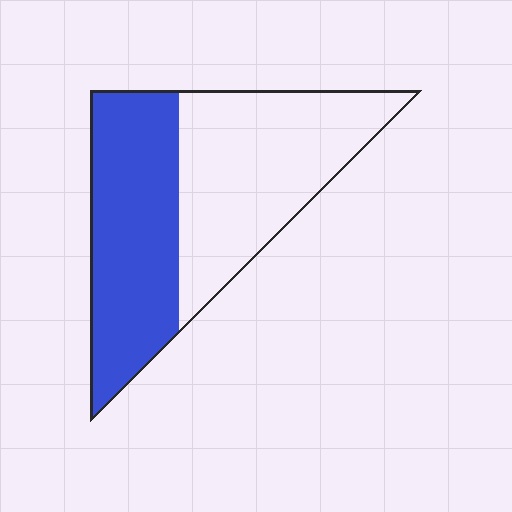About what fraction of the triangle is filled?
About one half (1/2).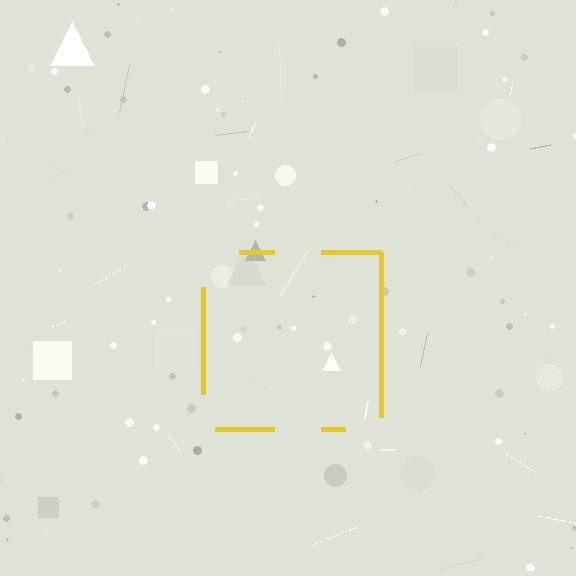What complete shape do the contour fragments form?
The contour fragments form a square.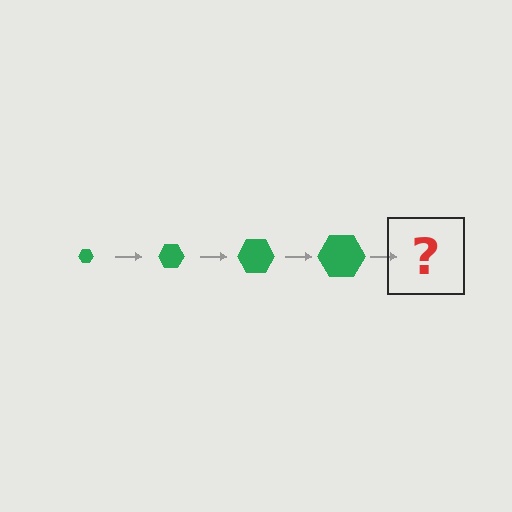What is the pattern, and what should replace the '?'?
The pattern is that the hexagon gets progressively larger each step. The '?' should be a green hexagon, larger than the previous one.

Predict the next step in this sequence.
The next step is a green hexagon, larger than the previous one.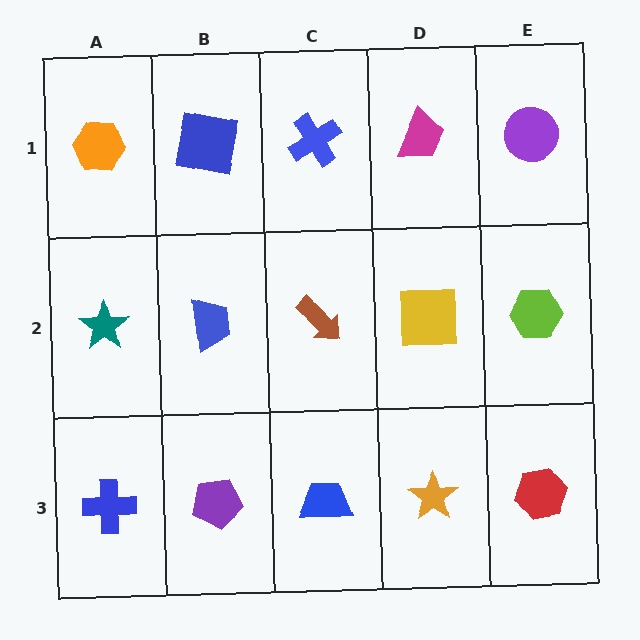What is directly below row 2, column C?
A blue trapezoid.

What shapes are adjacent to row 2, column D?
A magenta trapezoid (row 1, column D), an orange star (row 3, column D), a brown arrow (row 2, column C), a lime hexagon (row 2, column E).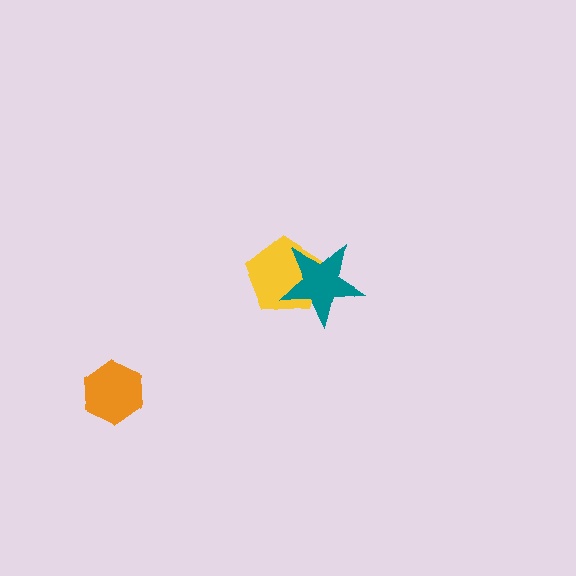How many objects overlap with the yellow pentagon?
1 object overlaps with the yellow pentagon.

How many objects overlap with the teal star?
1 object overlaps with the teal star.